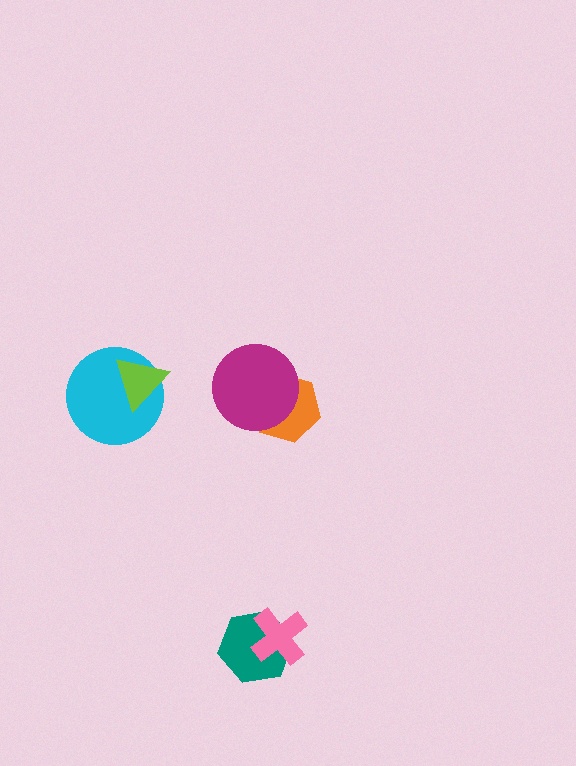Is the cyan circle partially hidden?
Yes, it is partially covered by another shape.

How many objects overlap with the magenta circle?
1 object overlaps with the magenta circle.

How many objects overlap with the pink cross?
1 object overlaps with the pink cross.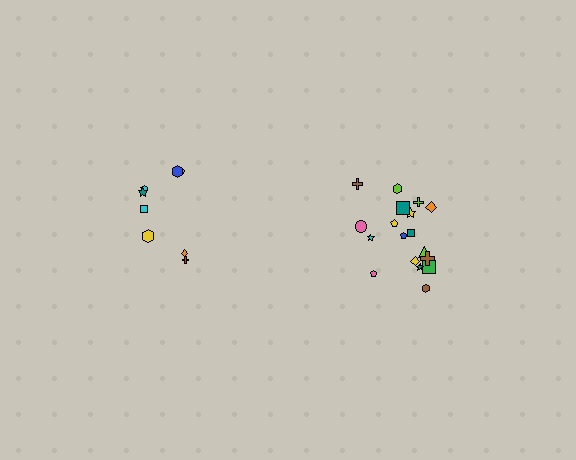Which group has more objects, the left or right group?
The right group.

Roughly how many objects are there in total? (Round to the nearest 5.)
Roughly 25 objects in total.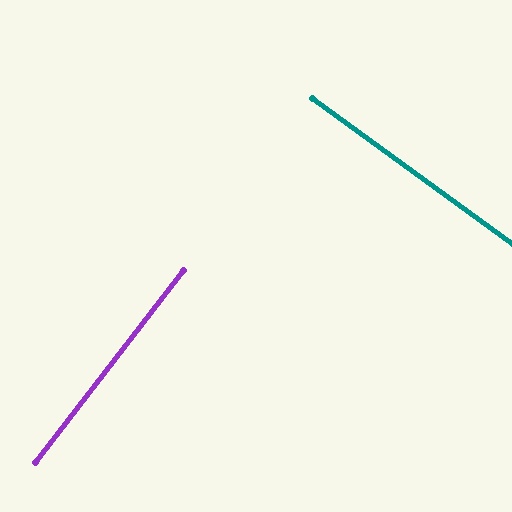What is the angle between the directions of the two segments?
Approximately 88 degrees.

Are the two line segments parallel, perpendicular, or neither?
Perpendicular — they meet at approximately 88°.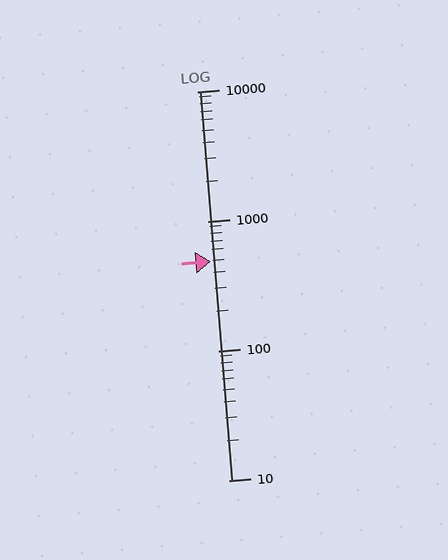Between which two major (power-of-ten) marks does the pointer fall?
The pointer is between 100 and 1000.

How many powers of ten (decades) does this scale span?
The scale spans 3 decades, from 10 to 10000.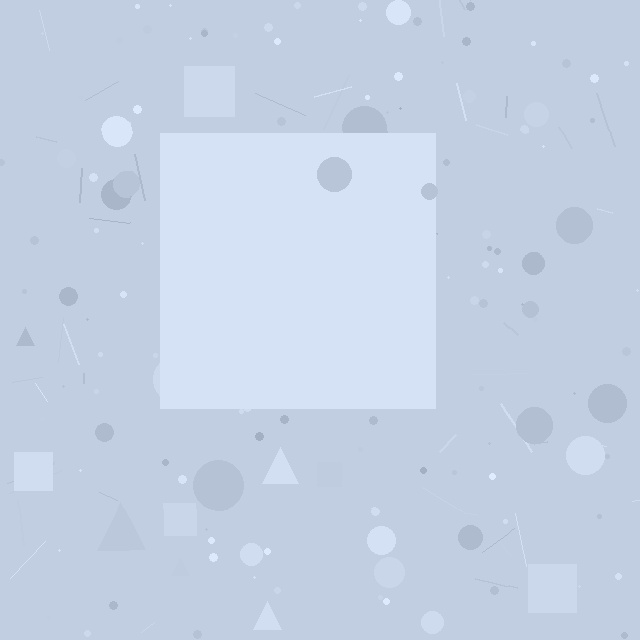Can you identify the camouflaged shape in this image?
The camouflaged shape is a square.